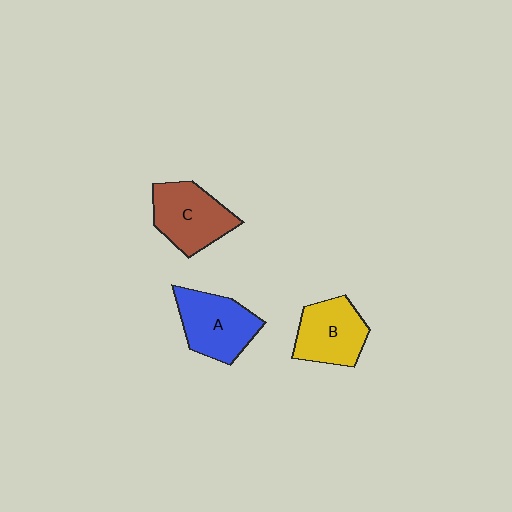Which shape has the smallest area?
Shape B (yellow).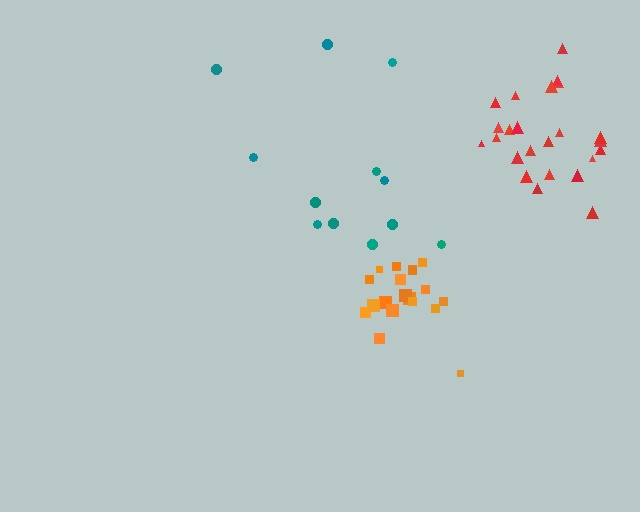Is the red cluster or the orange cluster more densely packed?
Orange.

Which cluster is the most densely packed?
Orange.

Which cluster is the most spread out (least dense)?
Teal.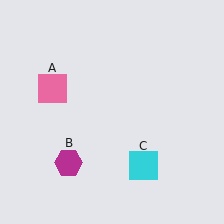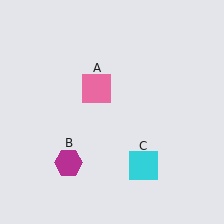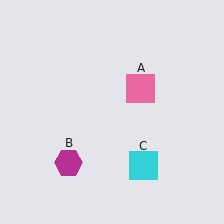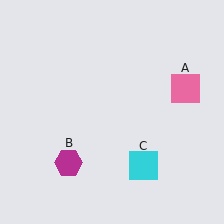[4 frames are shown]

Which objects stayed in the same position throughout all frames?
Magenta hexagon (object B) and cyan square (object C) remained stationary.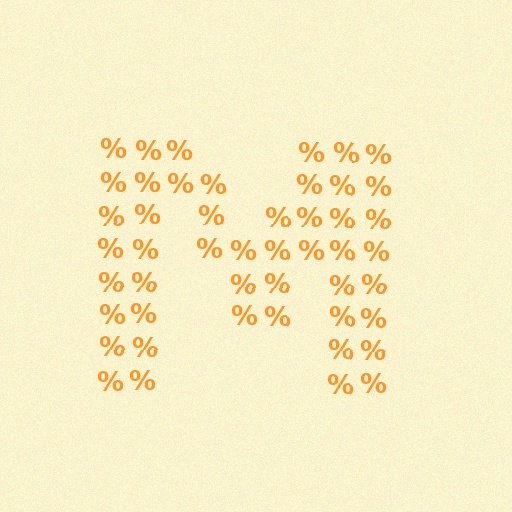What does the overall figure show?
The overall figure shows the letter M.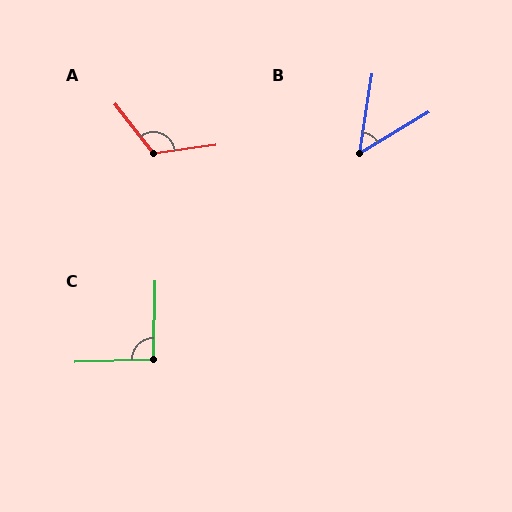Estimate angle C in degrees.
Approximately 94 degrees.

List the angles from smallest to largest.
B (50°), C (94°), A (121°).